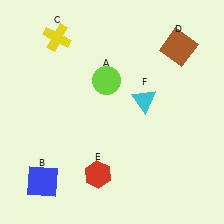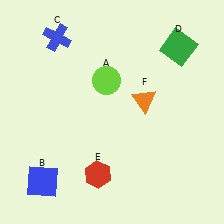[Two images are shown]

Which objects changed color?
C changed from yellow to blue. D changed from brown to green. F changed from cyan to orange.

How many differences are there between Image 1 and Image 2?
There are 3 differences between the two images.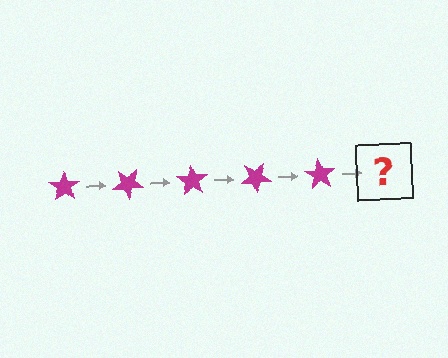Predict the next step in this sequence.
The next step is a magenta star rotated 175 degrees.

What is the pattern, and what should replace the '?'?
The pattern is that the star rotates 35 degrees each step. The '?' should be a magenta star rotated 175 degrees.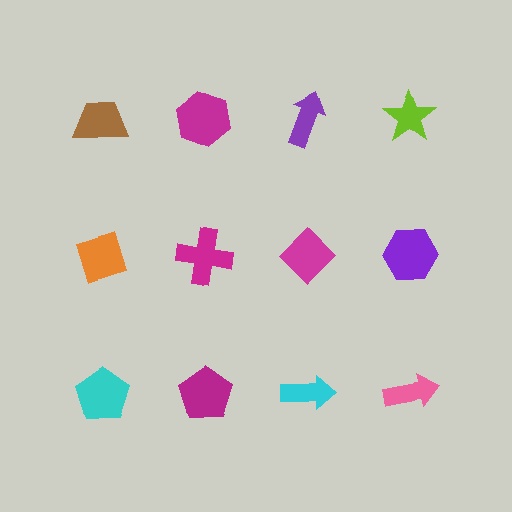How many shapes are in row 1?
4 shapes.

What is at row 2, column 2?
A magenta cross.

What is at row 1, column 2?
A magenta hexagon.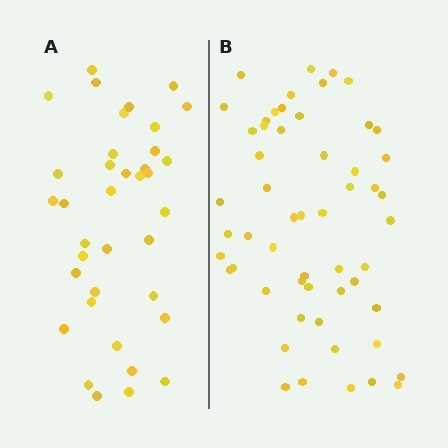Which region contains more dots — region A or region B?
Region B (the right region) has more dots.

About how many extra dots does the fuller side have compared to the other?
Region B has approximately 20 more dots than region A.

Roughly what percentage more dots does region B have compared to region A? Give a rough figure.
About 50% more.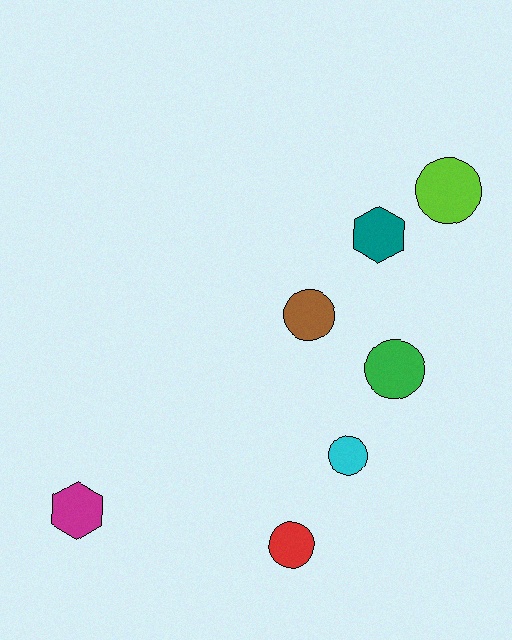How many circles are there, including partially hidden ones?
There are 5 circles.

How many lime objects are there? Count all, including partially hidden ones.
There is 1 lime object.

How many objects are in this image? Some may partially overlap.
There are 7 objects.